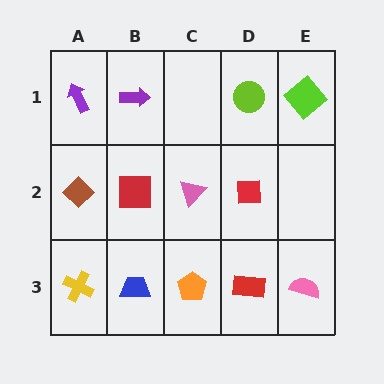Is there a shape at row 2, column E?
No, that cell is empty.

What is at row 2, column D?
A red square.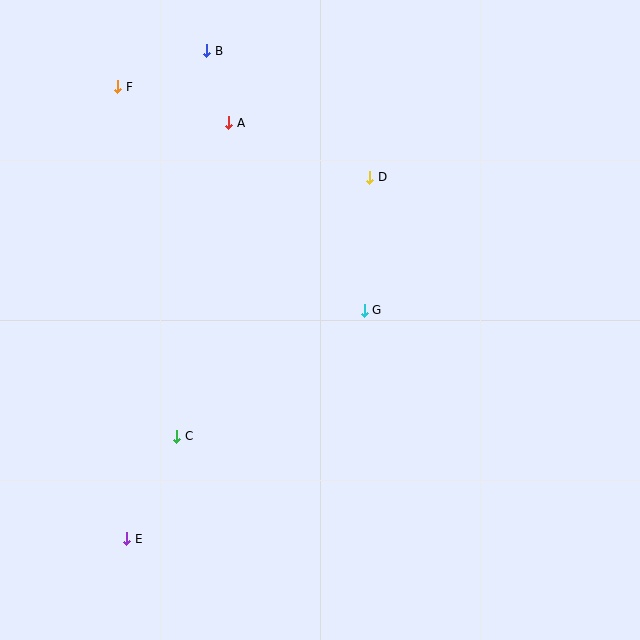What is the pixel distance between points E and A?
The distance between E and A is 428 pixels.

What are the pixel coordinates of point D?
Point D is at (370, 177).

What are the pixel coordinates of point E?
Point E is at (127, 539).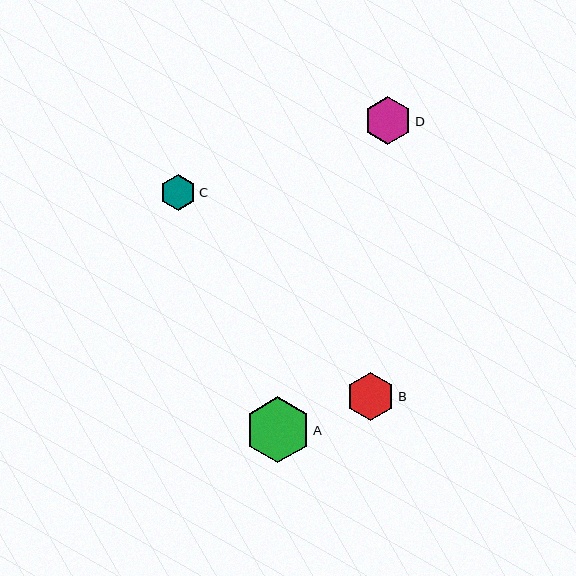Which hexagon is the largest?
Hexagon A is the largest with a size of approximately 66 pixels.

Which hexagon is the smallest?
Hexagon C is the smallest with a size of approximately 36 pixels.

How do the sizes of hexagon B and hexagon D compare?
Hexagon B and hexagon D are approximately the same size.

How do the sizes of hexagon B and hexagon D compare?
Hexagon B and hexagon D are approximately the same size.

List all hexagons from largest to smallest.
From largest to smallest: A, B, D, C.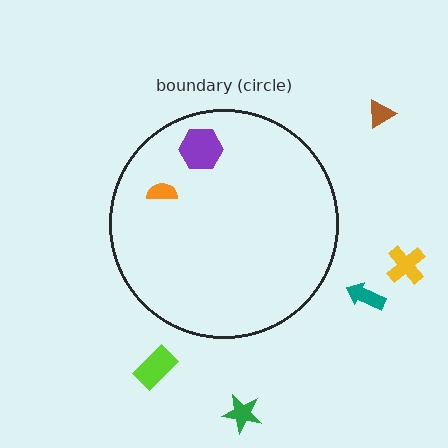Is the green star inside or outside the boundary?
Outside.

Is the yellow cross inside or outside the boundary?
Outside.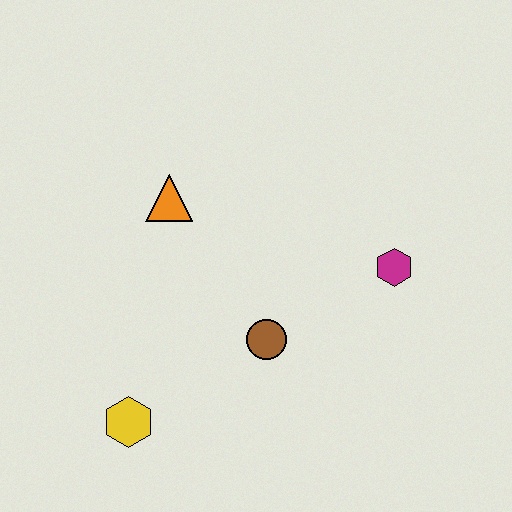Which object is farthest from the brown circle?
The orange triangle is farthest from the brown circle.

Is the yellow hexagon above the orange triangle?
No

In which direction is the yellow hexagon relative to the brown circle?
The yellow hexagon is to the left of the brown circle.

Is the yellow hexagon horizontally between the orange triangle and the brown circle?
No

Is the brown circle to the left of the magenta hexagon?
Yes